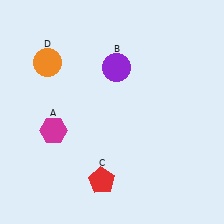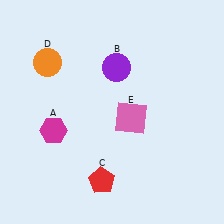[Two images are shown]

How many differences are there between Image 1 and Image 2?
There is 1 difference between the two images.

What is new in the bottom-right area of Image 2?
A pink square (E) was added in the bottom-right area of Image 2.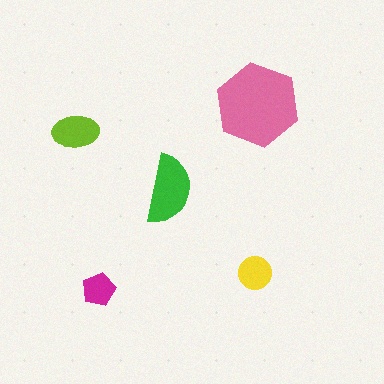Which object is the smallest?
The magenta pentagon.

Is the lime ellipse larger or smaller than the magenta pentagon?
Larger.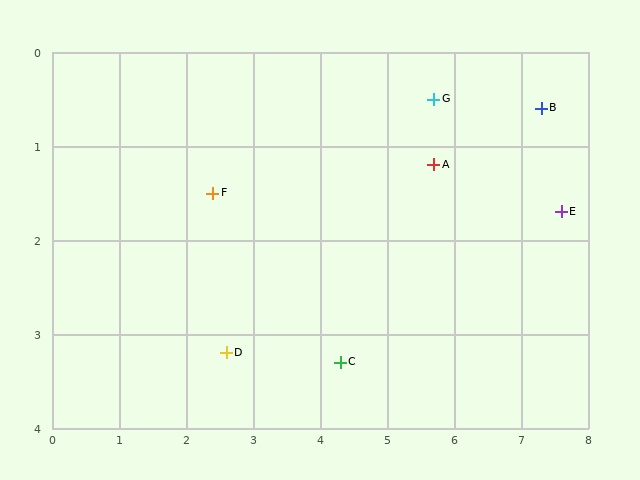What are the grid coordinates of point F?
Point F is at approximately (2.4, 1.5).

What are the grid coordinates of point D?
Point D is at approximately (2.6, 3.2).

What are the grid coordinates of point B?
Point B is at approximately (7.3, 0.6).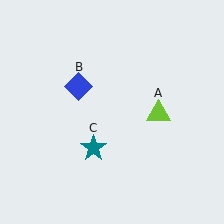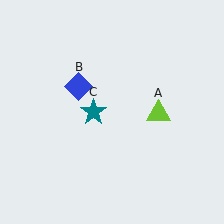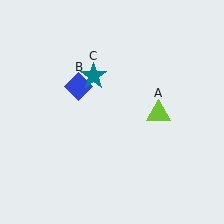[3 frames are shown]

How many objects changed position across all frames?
1 object changed position: teal star (object C).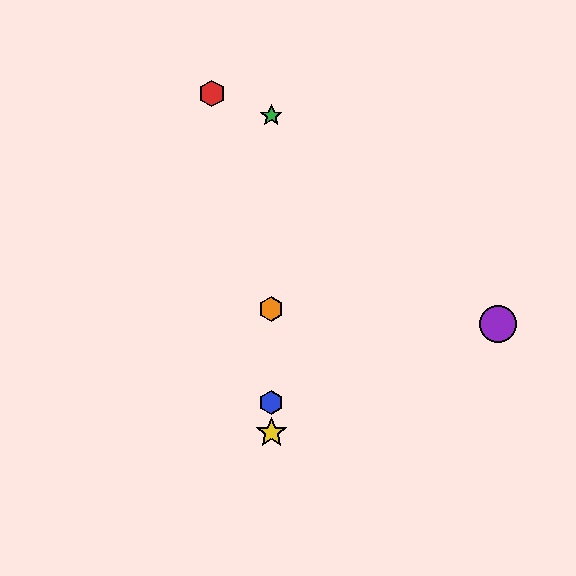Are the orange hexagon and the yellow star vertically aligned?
Yes, both are at x≈271.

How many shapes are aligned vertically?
4 shapes (the blue hexagon, the green star, the yellow star, the orange hexagon) are aligned vertically.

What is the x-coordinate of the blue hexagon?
The blue hexagon is at x≈271.